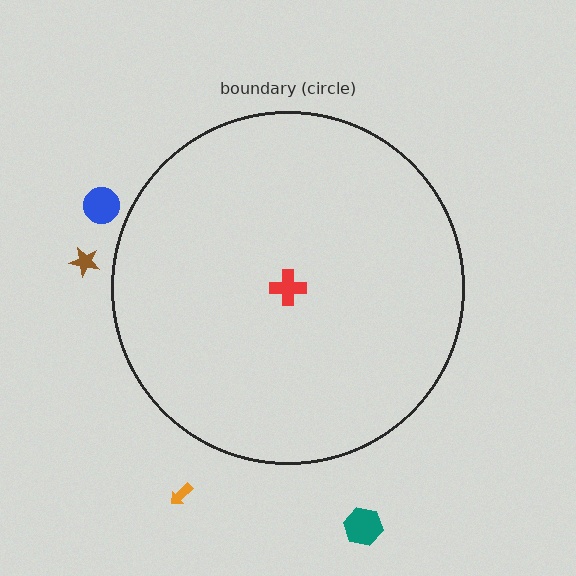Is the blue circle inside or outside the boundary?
Outside.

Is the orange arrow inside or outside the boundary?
Outside.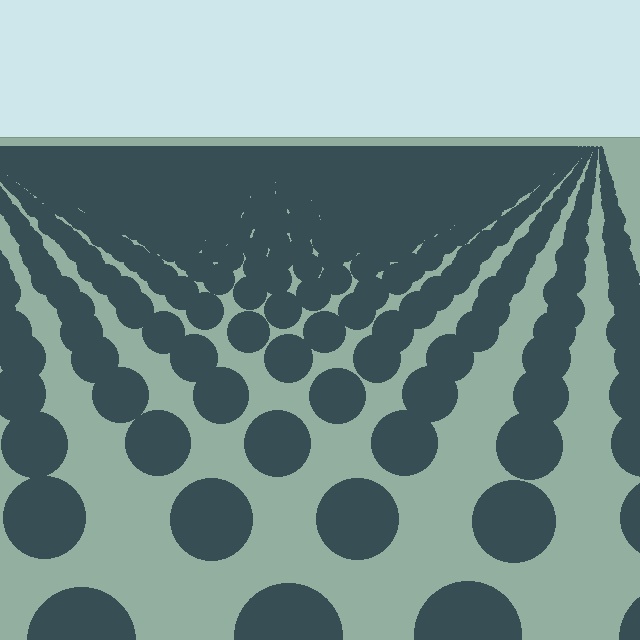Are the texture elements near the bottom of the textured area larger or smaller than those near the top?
Larger. Near the bottom, elements are closer to the viewer and appear at a bigger on-screen size.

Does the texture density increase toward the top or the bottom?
Density increases toward the top.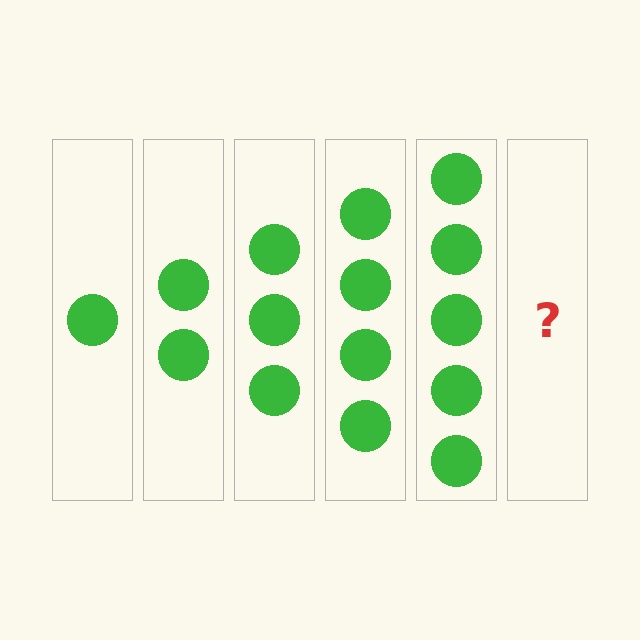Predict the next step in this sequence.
The next step is 6 circles.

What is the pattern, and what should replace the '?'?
The pattern is that each step adds one more circle. The '?' should be 6 circles.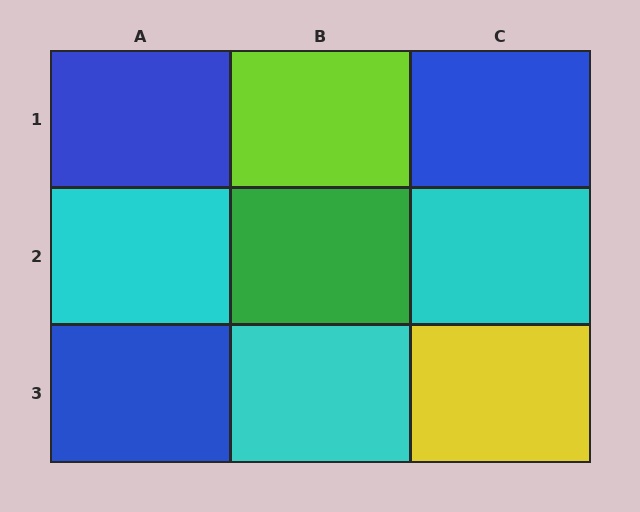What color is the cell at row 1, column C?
Blue.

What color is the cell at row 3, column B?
Cyan.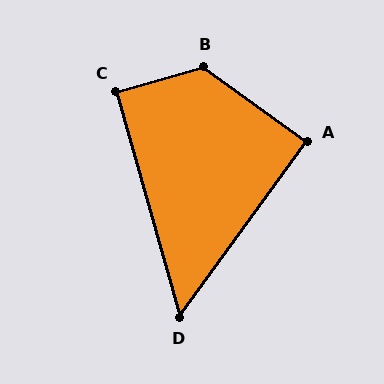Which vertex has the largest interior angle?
B, at approximately 128 degrees.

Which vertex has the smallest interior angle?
D, at approximately 52 degrees.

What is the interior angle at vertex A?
Approximately 90 degrees (approximately right).